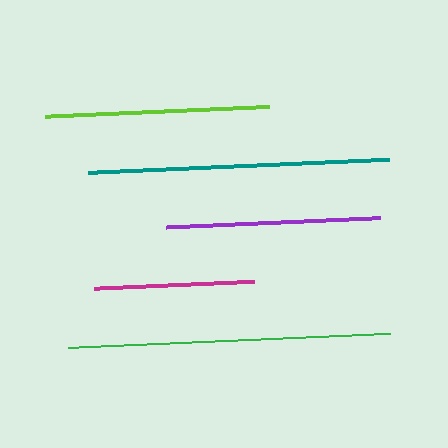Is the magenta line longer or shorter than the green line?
The green line is longer than the magenta line.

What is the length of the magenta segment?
The magenta segment is approximately 160 pixels long.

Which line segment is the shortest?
The magenta line is the shortest at approximately 160 pixels.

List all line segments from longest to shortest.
From longest to shortest: green, teal, lime, purple, magenta.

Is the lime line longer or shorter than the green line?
The green line is longer than the lime line.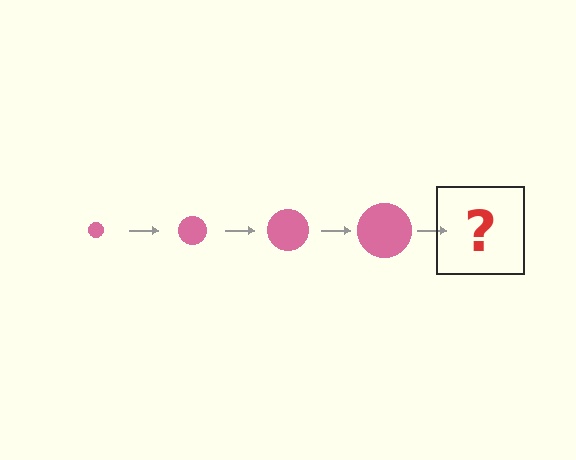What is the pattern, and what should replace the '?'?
The pattern is that the circle gets progressively larger each step. The '?' should be a pink circle, larger than the previous one.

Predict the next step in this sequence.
The next step is a pink circle, larger than the previous one.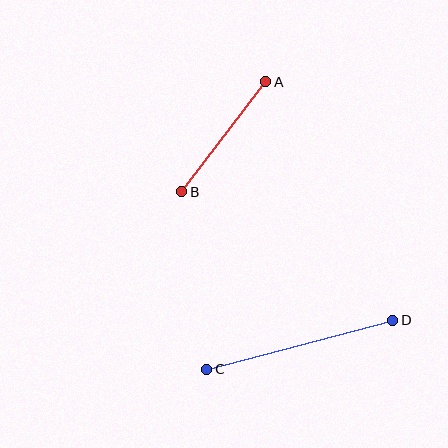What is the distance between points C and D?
The distance is approximately 192 pixels.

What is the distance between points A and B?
The distance is approximately 138 pixels.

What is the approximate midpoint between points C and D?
The midpoint is at approximately (300, 345) pixels.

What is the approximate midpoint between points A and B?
The midpoint is at approximately (224, 137) pixels.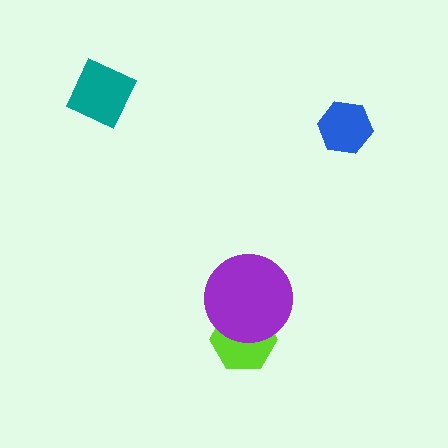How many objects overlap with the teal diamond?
0 objects overlap with the teal diamond.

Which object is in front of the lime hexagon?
The purple circle is in front of the lime hexagon.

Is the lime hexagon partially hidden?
Yes, it is partially covered by another shape.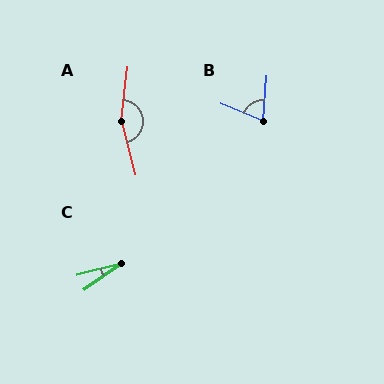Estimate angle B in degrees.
Approximately 72 degrees.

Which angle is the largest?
A, at approximately 159 degrees.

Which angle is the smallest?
C, at approximately 21 degrees.